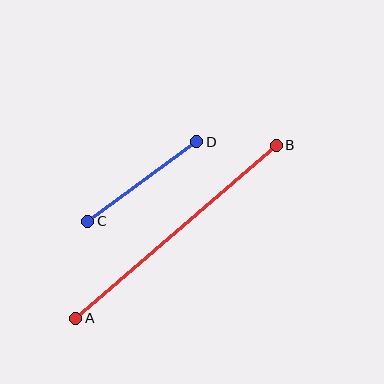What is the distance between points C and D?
The distance is approximately 135 pixels.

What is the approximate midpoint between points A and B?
The midpoint is at approximately (176, 232) pixels.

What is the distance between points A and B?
The distance is approximately 265 pixels.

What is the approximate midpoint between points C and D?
The midpoint is at approximately (142, 182) pixels.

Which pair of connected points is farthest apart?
Points A and B are farthest apart.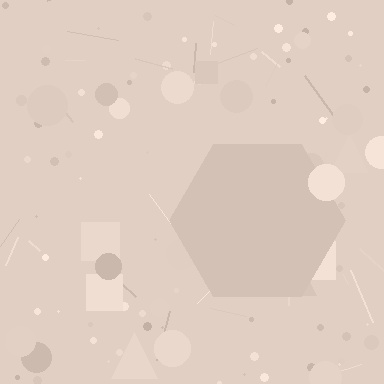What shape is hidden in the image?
A hexagon is hidden in the image.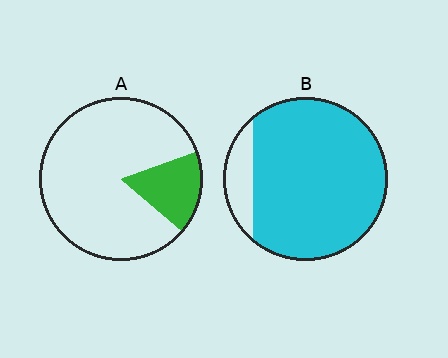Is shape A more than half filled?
No.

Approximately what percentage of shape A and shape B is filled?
A is approximately 15% and B is approximately 90%.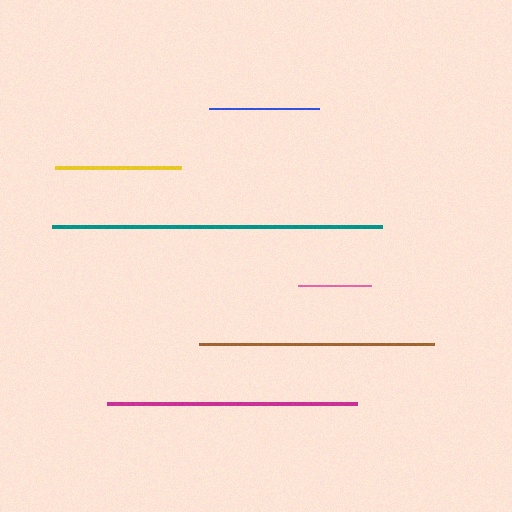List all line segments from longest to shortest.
From longest to shortest: teal, magenta, brown, yellow, blue, pink.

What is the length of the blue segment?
The blue segment is approximately 111 pixels long.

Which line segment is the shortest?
The pink line is the shortest at approximately 73 pixels.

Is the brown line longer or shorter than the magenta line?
The magenta line is longer than the brown line.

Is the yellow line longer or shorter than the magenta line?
The magenta line is longer than the yellow line.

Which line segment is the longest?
The teal line is the longest at approximately 330 pixels.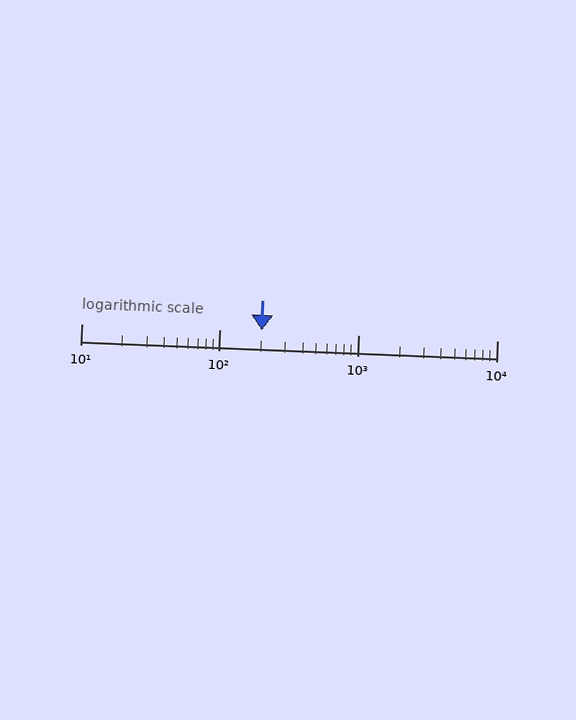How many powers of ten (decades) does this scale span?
The scale spans 3 decades, from 10 to 10000.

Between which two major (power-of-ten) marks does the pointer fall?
The pointer is between 100 and 1000.